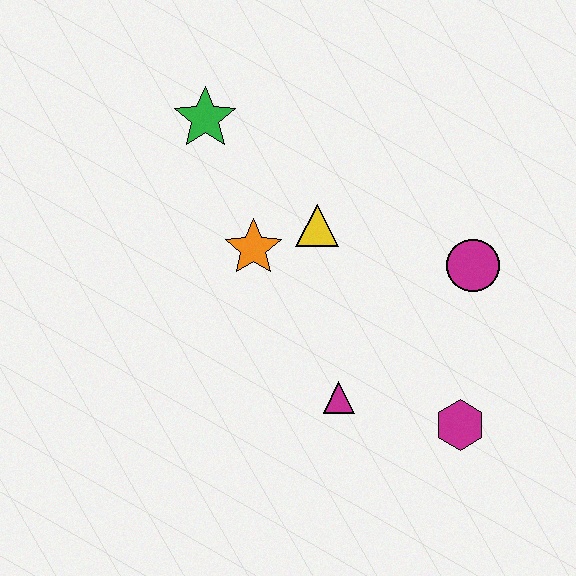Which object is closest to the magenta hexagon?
The magenta triangle is closest to the magenta hexagon.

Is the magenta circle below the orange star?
Yes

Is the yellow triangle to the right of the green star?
Yes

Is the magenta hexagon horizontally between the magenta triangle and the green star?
No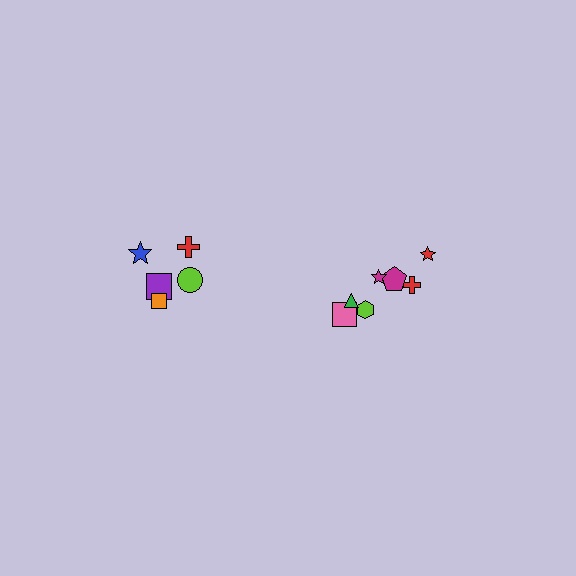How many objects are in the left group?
There are 5 objects.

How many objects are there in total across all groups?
There are 12 objects.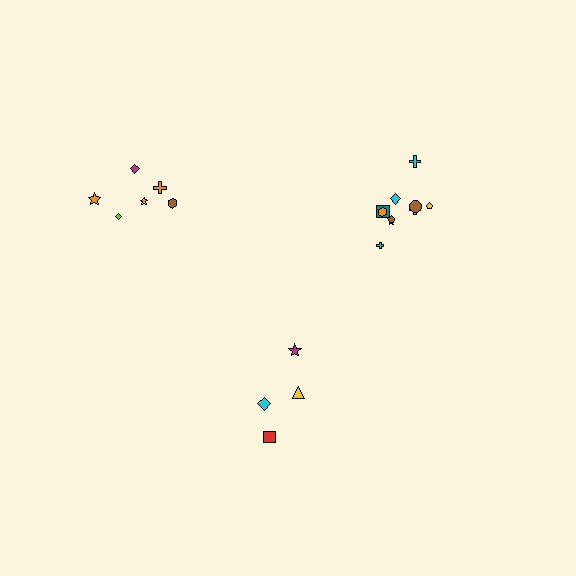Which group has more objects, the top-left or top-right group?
The top-right group.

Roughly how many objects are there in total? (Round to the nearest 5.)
Roughly 20 objects in total.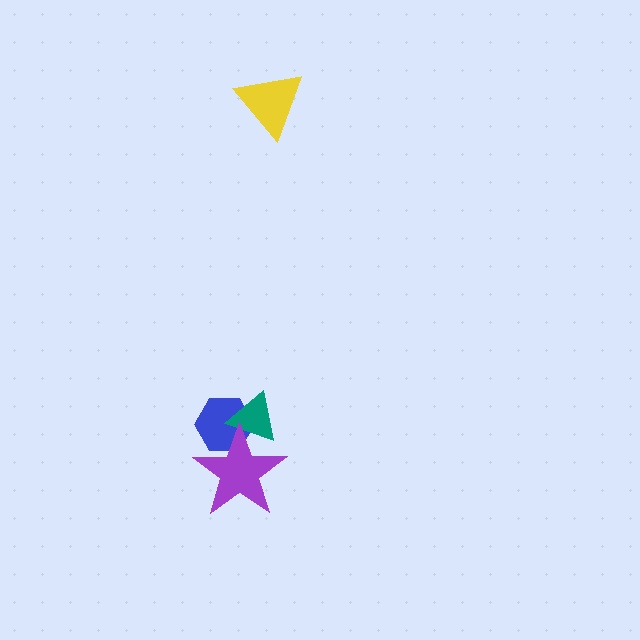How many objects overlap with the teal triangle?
2 objects overlap with the teal triangle.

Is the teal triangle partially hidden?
Yes, it is partially covered by another shape.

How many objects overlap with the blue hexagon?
2 objects overlap with the blue hexagon.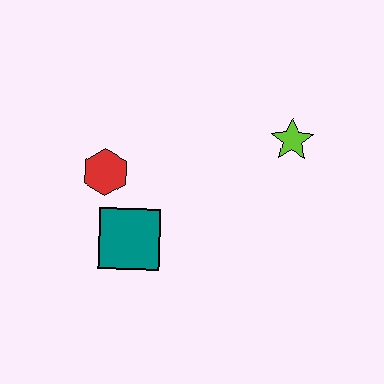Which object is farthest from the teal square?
The lime star is farthest from the teal square.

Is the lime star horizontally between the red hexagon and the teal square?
No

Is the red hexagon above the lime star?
No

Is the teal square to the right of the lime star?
No